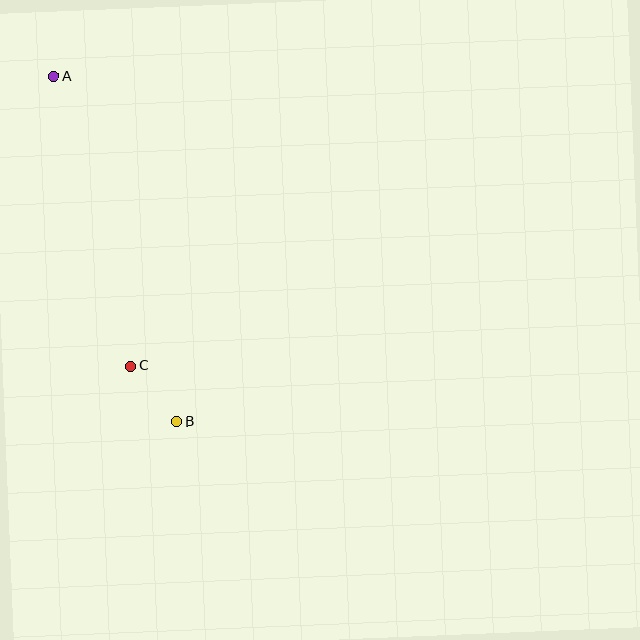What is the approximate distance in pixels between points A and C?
The distance between A and C is approximately 300 pixels.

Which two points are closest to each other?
Points B and C are closest to each other.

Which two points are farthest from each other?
Points A and B are farthest from each other.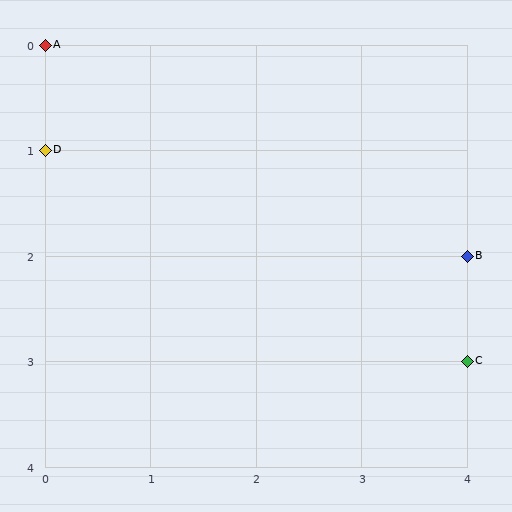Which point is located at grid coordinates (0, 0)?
Point A is at (0, 0).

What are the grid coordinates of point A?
Point A is at grid coordinates (0, 0).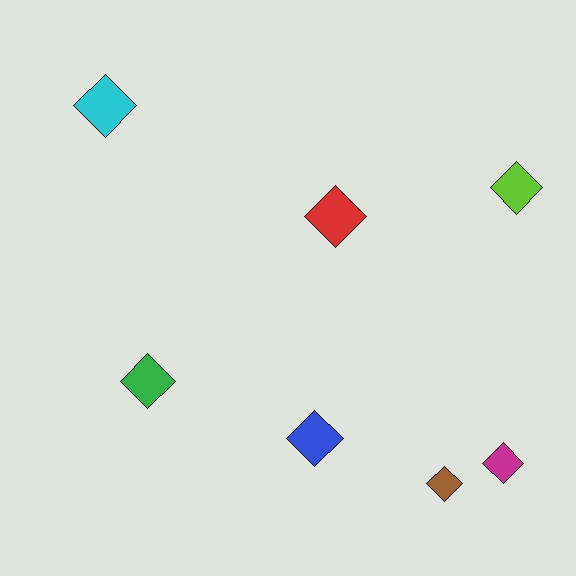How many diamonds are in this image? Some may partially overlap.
There are 7 diamonds.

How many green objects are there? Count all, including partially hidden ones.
There is 1 green object.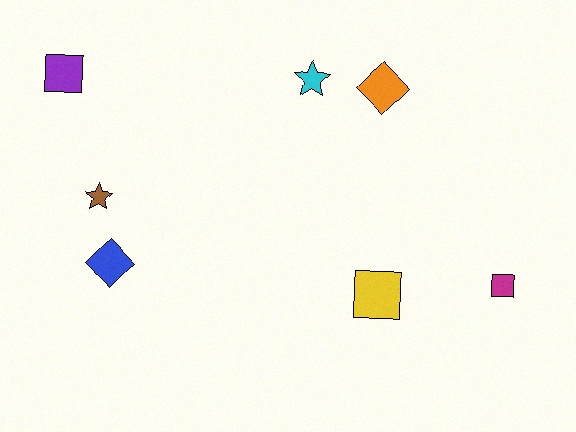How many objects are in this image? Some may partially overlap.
There are 7 objects.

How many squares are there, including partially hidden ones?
There are 3 squares.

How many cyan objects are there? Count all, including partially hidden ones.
There is 1 cyan object.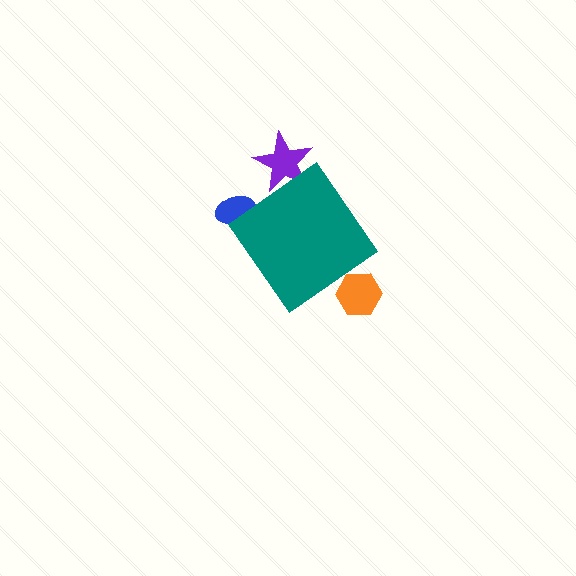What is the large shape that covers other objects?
A teal diamond.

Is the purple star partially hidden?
Yes, the purple star is partially hidden behind the teal diamond.